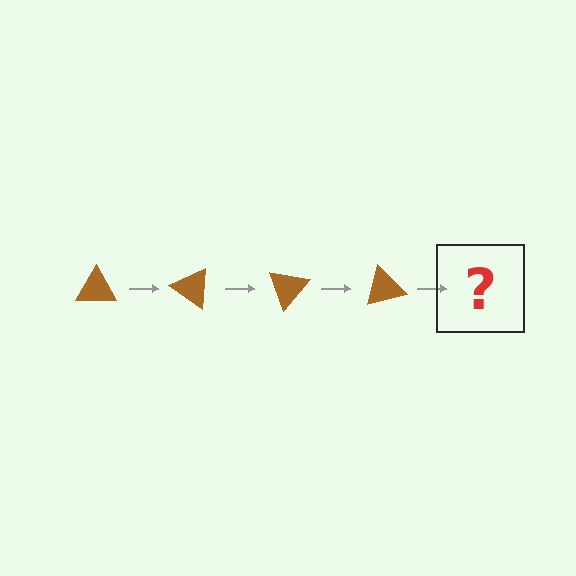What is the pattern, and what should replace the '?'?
The pattern is that the triangle rotates 35 degrees each step. The '?' should be a brown triangle rotated 140 degrees.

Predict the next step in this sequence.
The next step is a brown triangle rotated 140 degrees.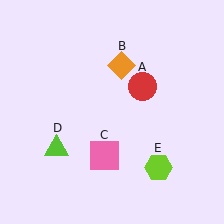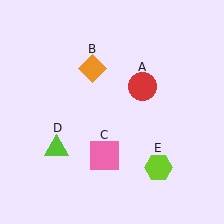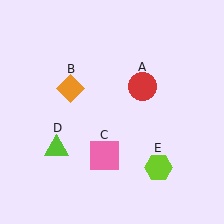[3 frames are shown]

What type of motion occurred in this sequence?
The orange diamond (object B) rotated counterclockwise around the center of the scene.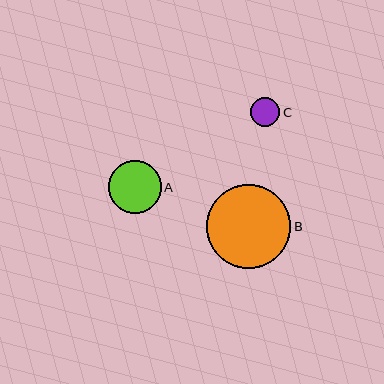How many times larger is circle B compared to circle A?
Circle B is approximately 1.6 times the size of circle A.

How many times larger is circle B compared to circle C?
Circle B is approximately 2.9 times the size of circle C.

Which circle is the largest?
Circle B is the largest with a size of approximately 84 pixels.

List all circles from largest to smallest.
From largest to smallest: B, A, C.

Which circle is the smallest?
Circle C is the smallest with a size of approximately 29 pixels.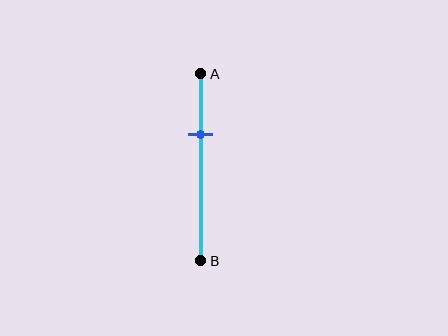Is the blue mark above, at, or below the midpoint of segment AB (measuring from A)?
The blue mark is above the midpoint of segment AB.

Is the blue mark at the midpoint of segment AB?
No, the mark is at about 35% from A, not at the 50% midpoint.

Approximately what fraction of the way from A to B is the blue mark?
The blue mark is approximately 35% of the way from A to B.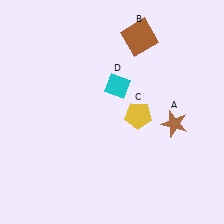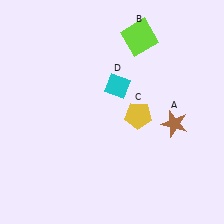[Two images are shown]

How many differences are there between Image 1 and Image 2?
There is 1 difference between the two images.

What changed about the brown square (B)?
In Image 1, B is brown. In Image 2, it changed to lime.